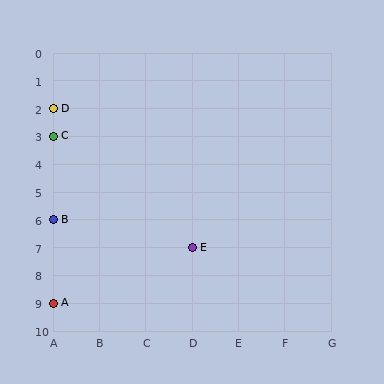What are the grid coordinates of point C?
Point C is at grid coordinates (A, 3).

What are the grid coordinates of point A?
Point A is at grid coordinates (A, 9).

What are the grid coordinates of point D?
Point D is at grid coordinates (A, 2).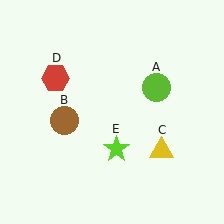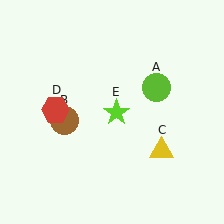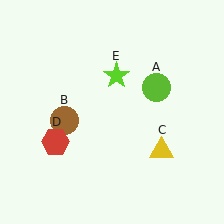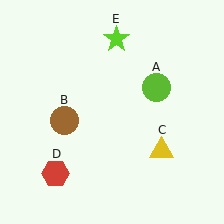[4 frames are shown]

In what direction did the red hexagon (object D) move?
The red hexagon (object D) moved down.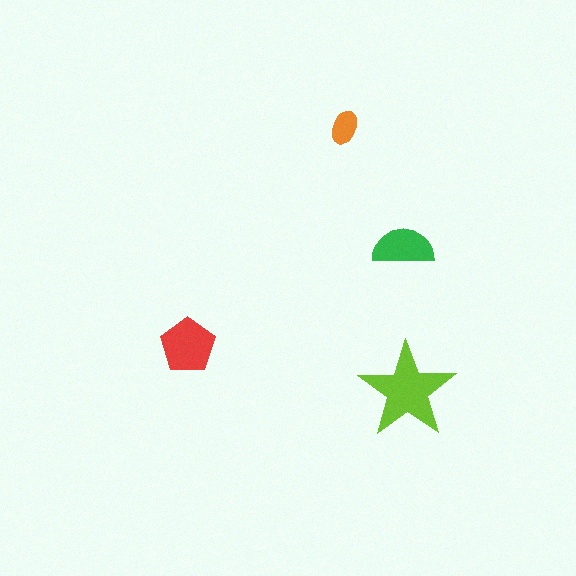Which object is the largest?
The lime star.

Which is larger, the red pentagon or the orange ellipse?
The red pentagon.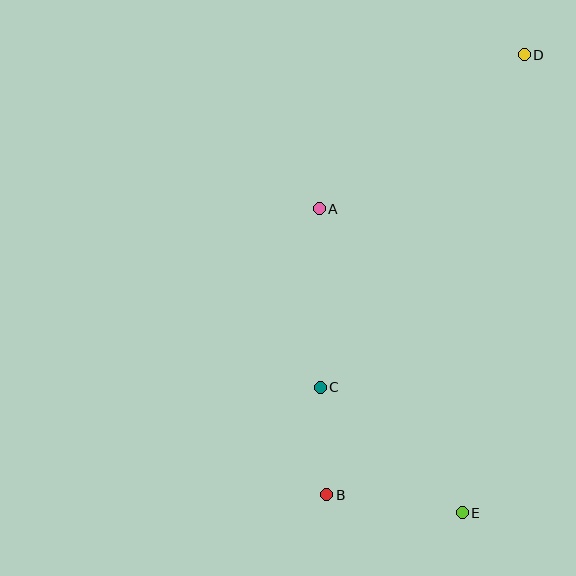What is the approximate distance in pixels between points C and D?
The distance between C and D is approximately 390 pixels.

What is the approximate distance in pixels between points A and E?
The distance between A and E is approximately 336 pixels.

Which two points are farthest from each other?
Points B and D are farthest from each other.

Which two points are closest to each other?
Points B and C are closest to each other.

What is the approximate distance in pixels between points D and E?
The distance between D and E is approximately 462 pixels.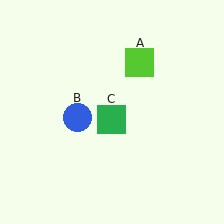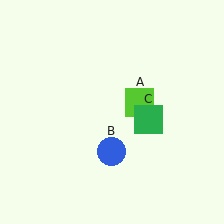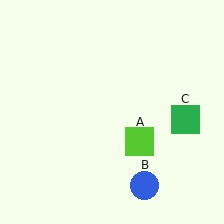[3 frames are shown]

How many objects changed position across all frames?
3 objects changed position: lime square (object A), blue circle (object B), green square (object C).